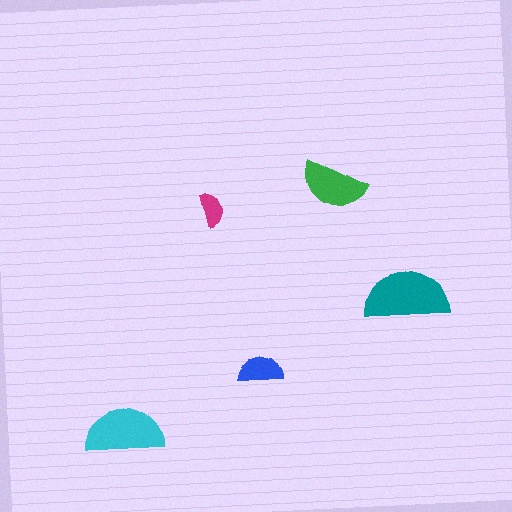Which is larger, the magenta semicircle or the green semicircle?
The green one.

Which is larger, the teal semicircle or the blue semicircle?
The teal one.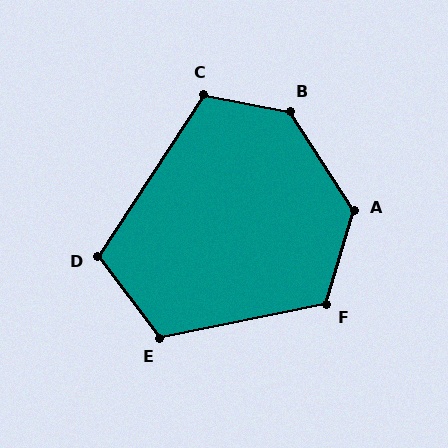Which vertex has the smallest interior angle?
D, at approximately 109 degrees.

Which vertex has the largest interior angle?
B, at approximately 134 degrees.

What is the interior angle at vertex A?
Approximately 131 degrees (obtuse).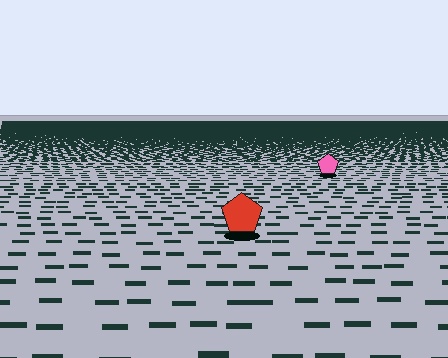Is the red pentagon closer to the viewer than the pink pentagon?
Yes. The red pentagon is closer — you can tell from the texture gradient: the ground texture is coarser near it.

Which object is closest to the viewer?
The red pentagon is closest. The texture marks near it are larger and more spread out.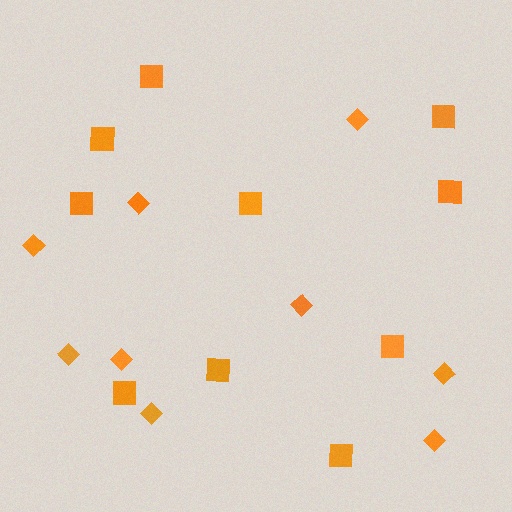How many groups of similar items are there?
There are 2 groups: one group of diamonds (9) and one group of squares (10).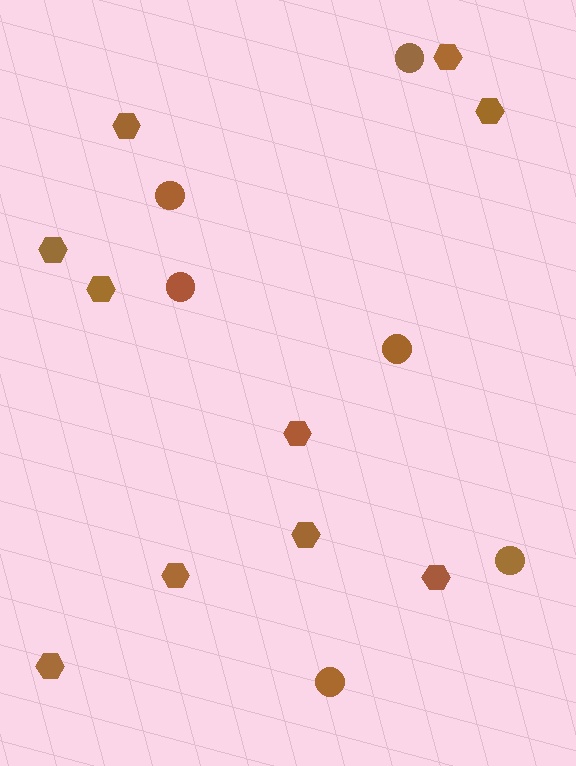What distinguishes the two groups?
There are 2 groups: one group of hexagons (10) and one group of circles (6).